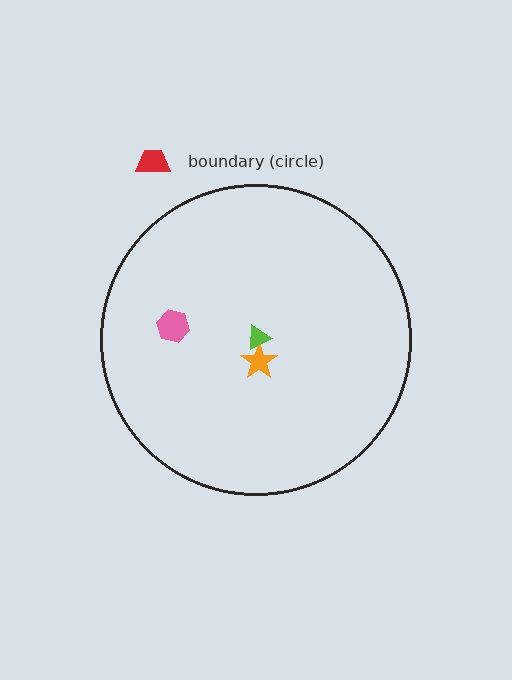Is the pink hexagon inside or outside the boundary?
Inside.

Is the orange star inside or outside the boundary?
Inside.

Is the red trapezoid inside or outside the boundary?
Outside.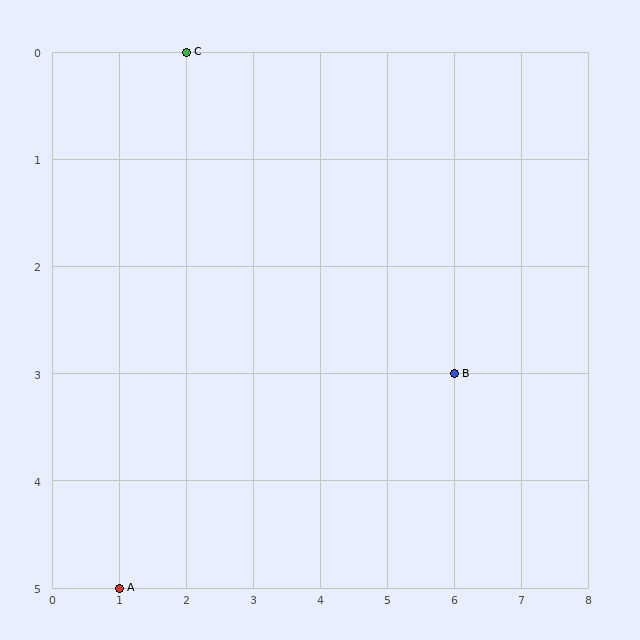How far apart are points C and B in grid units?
Points C and B are 4 columns and 3 rows apart (about 5.0 grid units diagonally).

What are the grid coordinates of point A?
Point A is at grid coordinates (1, 5).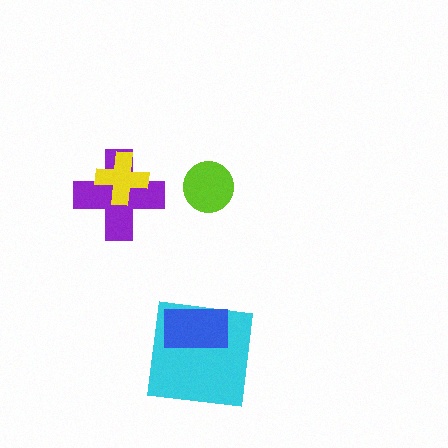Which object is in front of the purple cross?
The yellow cross is in front of the purple cross.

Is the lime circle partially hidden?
No, no other shape covers it.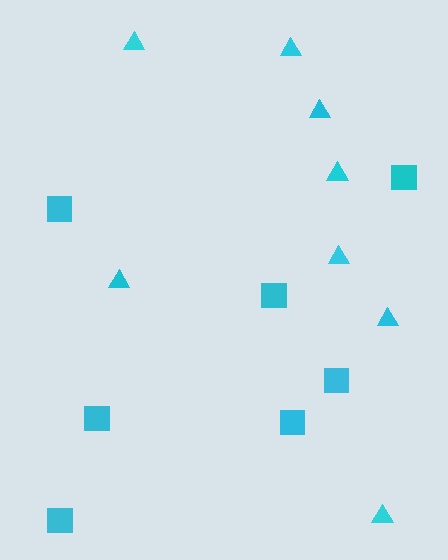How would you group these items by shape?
There are 2 groups: one group of squares (7) and one group of triangles (8).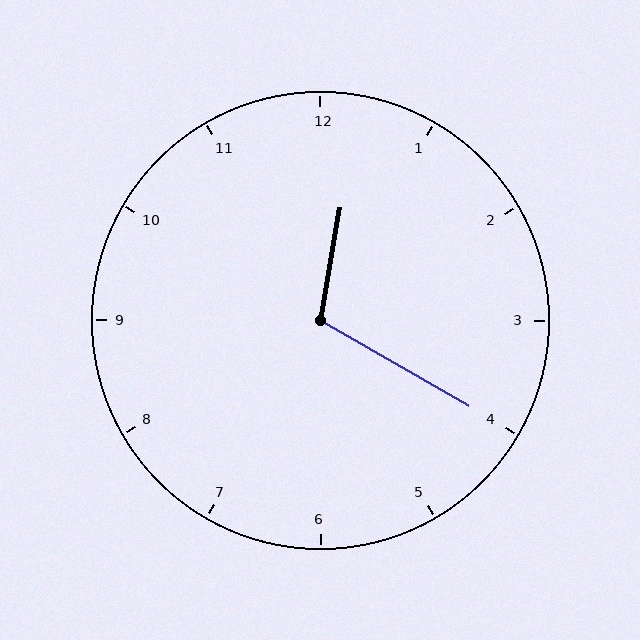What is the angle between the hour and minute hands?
Approximately 110 degrees.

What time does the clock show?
12:20.